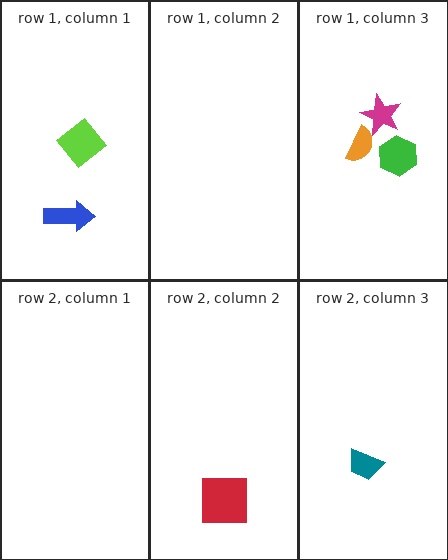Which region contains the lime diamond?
The row 1, column 1 region.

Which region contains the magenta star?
The row 1, column 3 region.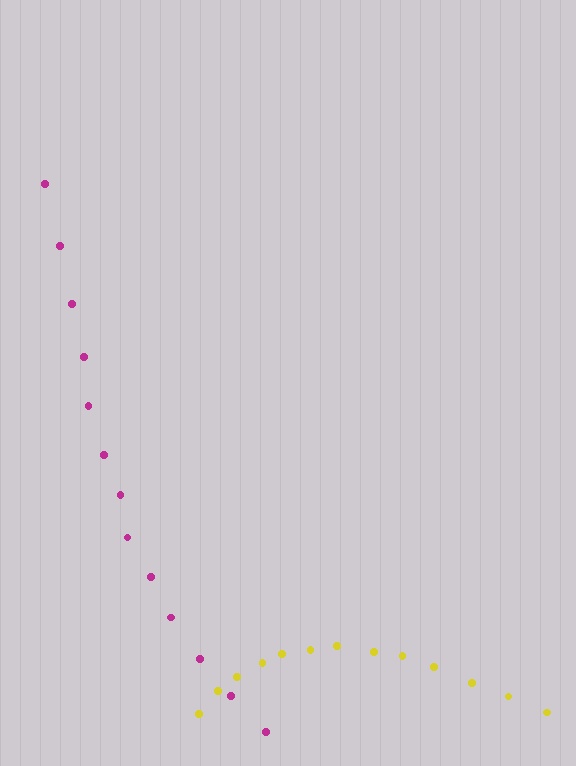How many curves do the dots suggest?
There are 2 distinct paths.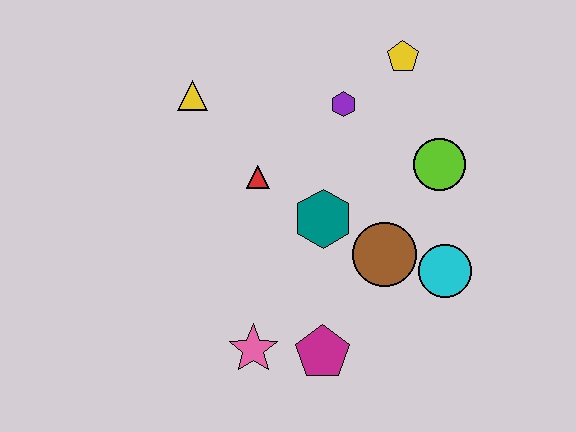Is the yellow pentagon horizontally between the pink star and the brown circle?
No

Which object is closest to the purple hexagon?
The yellow pentagon is closest to the purple hexagon.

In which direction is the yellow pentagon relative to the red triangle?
The yellow pentagon is to the right of the red triangle.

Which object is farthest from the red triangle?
The cyan circle is farthest from the red triangle.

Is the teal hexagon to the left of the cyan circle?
Yes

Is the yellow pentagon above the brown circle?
Yes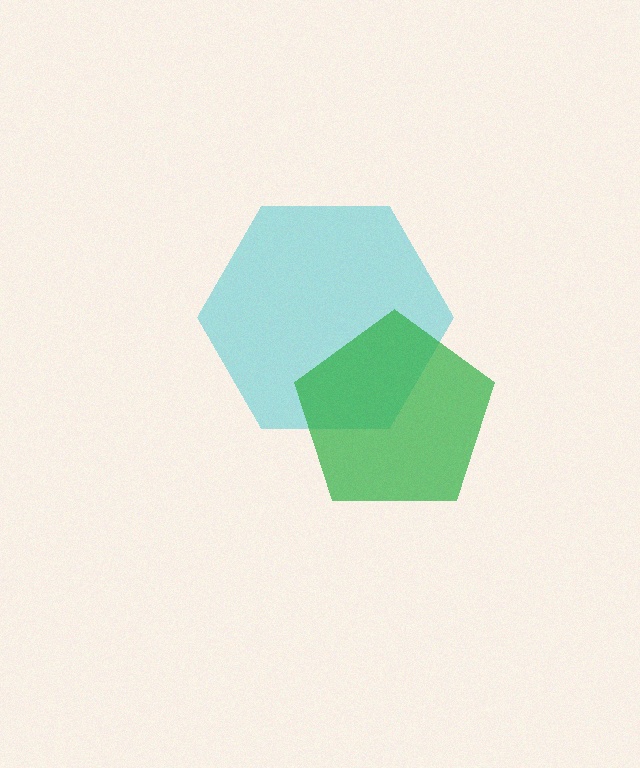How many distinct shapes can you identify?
There are 2 distinct shapes: a cyan hexagon, a green pentagon.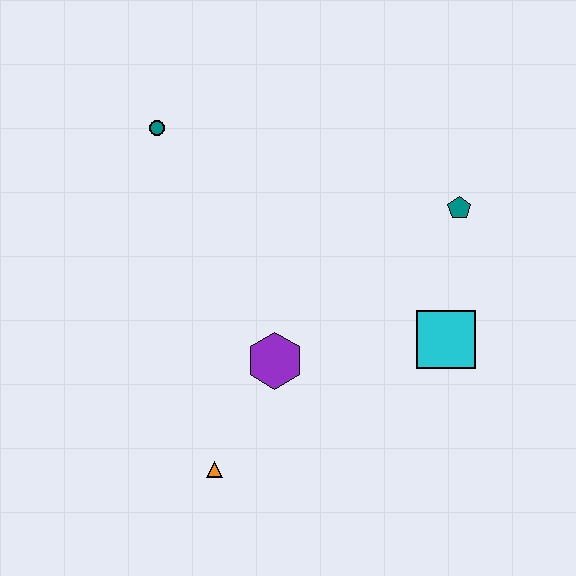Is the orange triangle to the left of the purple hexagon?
Yes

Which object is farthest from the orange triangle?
The teal pentagon is farthest from the orange triangle.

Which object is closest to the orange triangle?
The purple hexagon is closest to the orange triangle.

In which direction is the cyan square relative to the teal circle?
The cyan square is to the right of the teal circle.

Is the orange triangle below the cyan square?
Yes